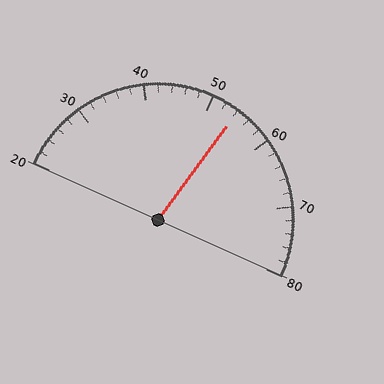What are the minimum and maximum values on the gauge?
The gauge ranges from 20 to 80.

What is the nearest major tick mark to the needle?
The nearest major tick mark is 50.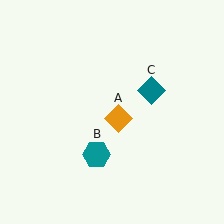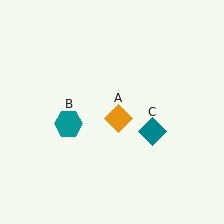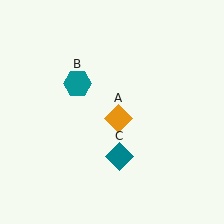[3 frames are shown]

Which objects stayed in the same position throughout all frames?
Orange diamond (object A) remained stationary.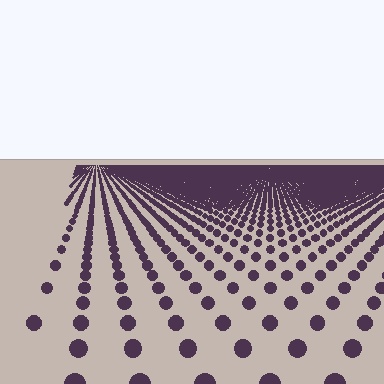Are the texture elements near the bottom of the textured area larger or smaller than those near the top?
Larger. Near the bottom, elements are closer to the viewer and appear at a bigger on-screen size.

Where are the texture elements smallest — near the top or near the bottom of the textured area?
Near the top.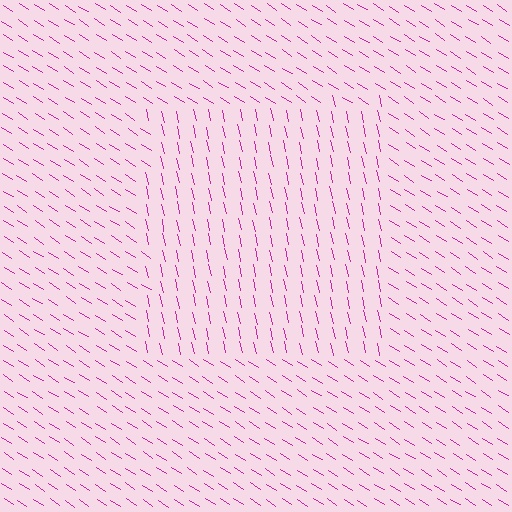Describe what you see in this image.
The image is filled with small magenta line segments. A rectangle region in the image has lines oriented differently from the surrounding lines, creating a visible texture boundary.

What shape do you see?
I see a rectangle.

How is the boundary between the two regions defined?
The boundary is defined purely by a change in line orientation (approximately 45 degrees difference). All lines are the same color and thickness.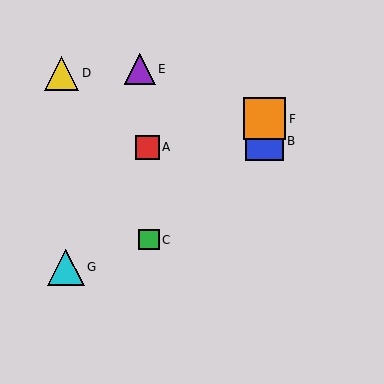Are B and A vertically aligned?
No, B is at x≈265 and A is at x≈147.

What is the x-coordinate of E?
Object E is at x≈140.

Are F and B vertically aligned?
Yes, both are at x≈265.